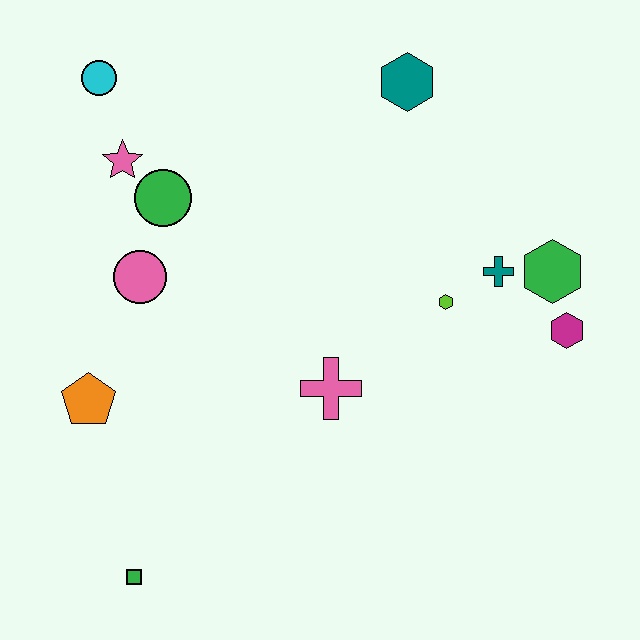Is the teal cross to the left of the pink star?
No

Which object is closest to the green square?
The orange pentagon is closest to the green square.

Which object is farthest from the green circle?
The magenta hexagon is farthest from the green circle.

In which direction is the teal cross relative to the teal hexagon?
The teal cross is below the teal hexagon.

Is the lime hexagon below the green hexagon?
Yes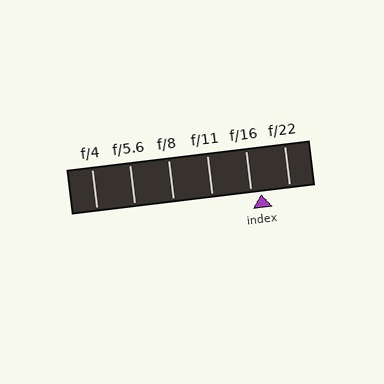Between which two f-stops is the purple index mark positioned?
The index mark is between f/16 and f/22.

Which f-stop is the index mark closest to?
The index mark is closest to f/16.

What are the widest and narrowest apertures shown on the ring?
The widest aperture shown is f/4 and the narrowest is f/22.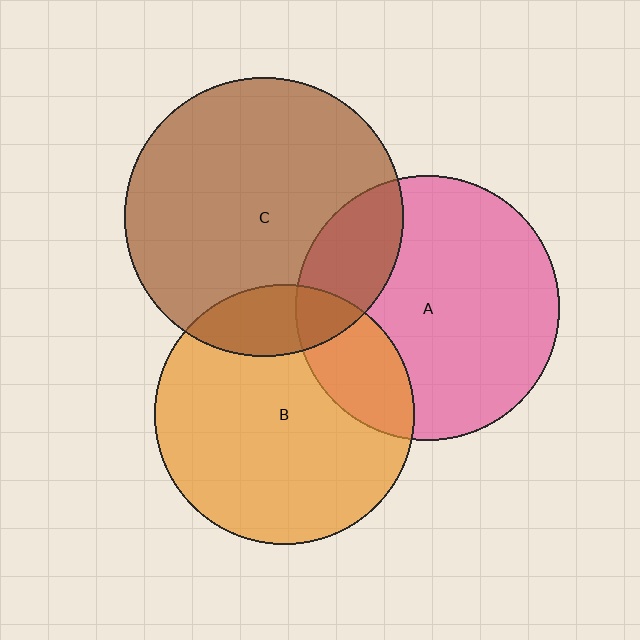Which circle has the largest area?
Circle C (brown).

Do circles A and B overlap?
Yes.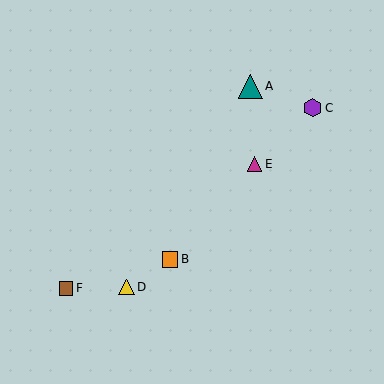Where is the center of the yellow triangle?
The center of the yellow triangle is at (127, 287).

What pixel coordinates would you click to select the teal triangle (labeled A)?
Click at (250, 86) to select the teal triangle A.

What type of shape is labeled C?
Shape C is a purple hexagon.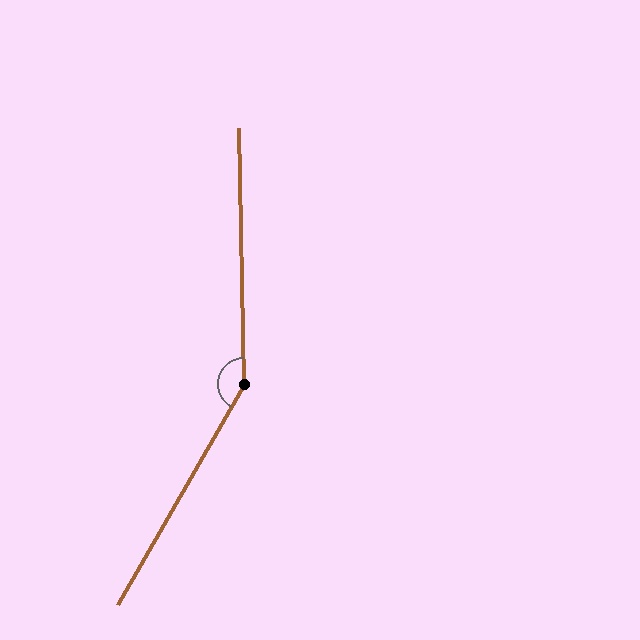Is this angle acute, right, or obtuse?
It is obtuse.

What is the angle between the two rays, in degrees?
Approximately 149 degrees.